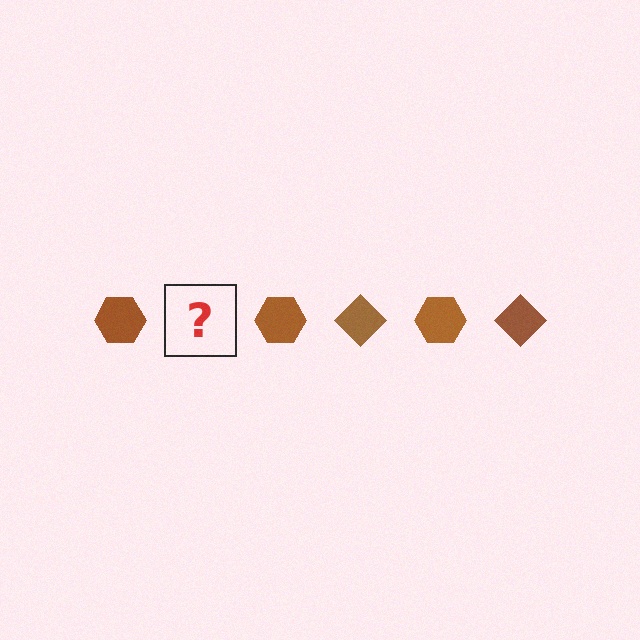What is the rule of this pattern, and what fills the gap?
The rule is that the pattern cycles through hexagon, diamond shapes in brown. The gap should be filled with a brown diamond.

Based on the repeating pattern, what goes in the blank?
The blank should be a brown diamond.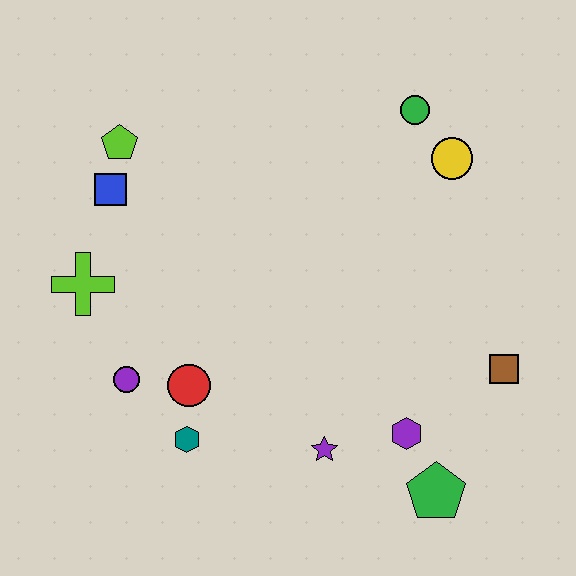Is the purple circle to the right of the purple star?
No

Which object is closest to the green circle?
The yellow circle is closest to the green circle.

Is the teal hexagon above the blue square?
No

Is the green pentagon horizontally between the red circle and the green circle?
No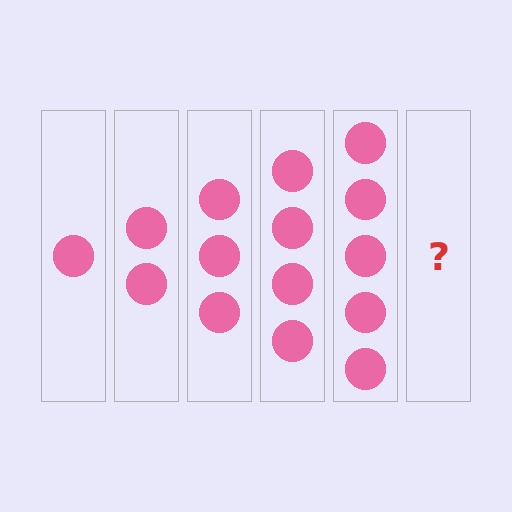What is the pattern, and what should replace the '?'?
The pattern is that each step adds one more circle. The '?' should be 6 circles.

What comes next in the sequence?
The next element should be 6 circles.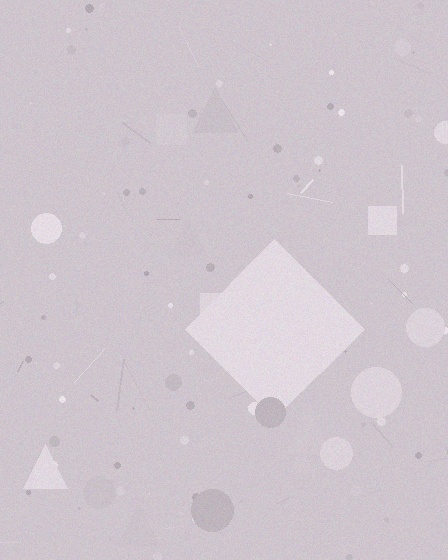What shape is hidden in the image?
A diamond is hidden in the image.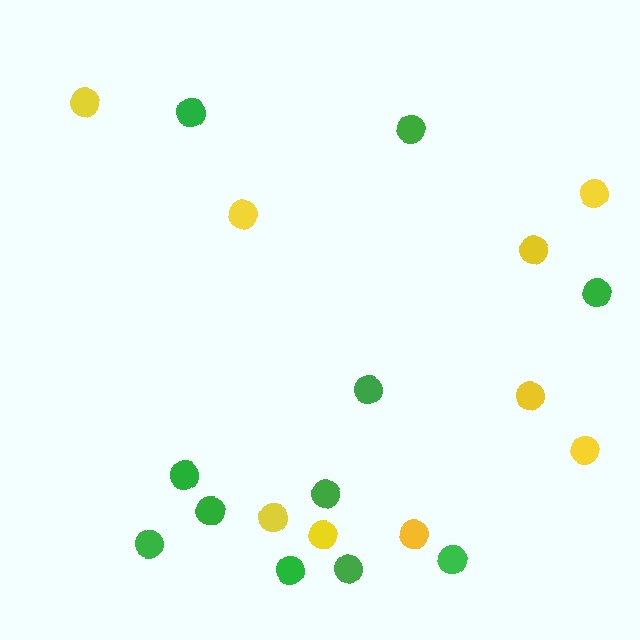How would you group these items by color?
There are 2 groups: one group of green circles (11) and one group of yellow circles (9).